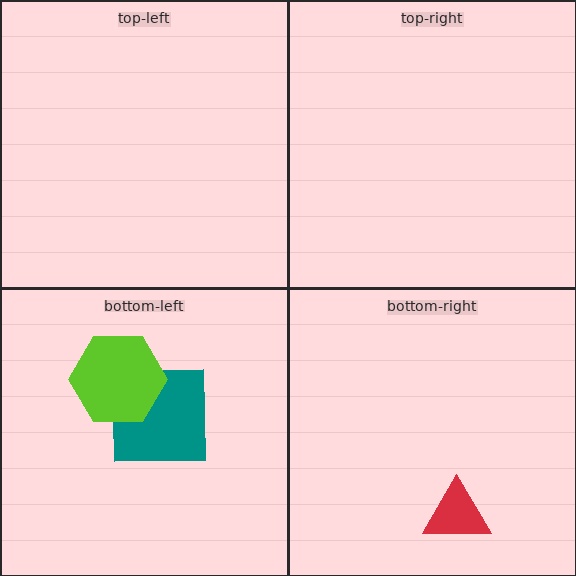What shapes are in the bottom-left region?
The teal square, the lime hexagon.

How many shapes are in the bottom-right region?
1.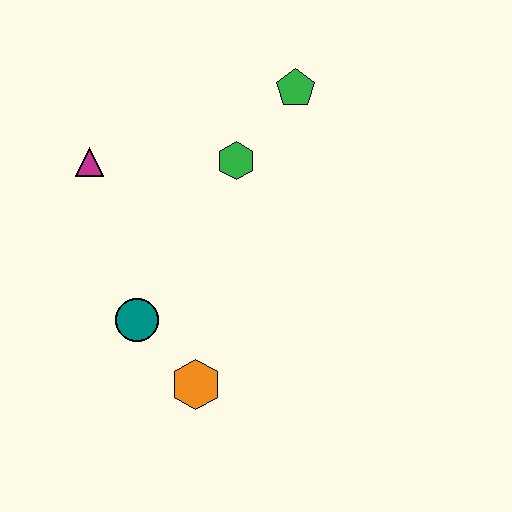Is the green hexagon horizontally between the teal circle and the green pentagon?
Yes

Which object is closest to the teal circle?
The orange hexagon is closest to the teal circle.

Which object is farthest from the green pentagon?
The orange hexagon is farthest from the green pentagon.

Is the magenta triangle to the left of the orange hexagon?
Yes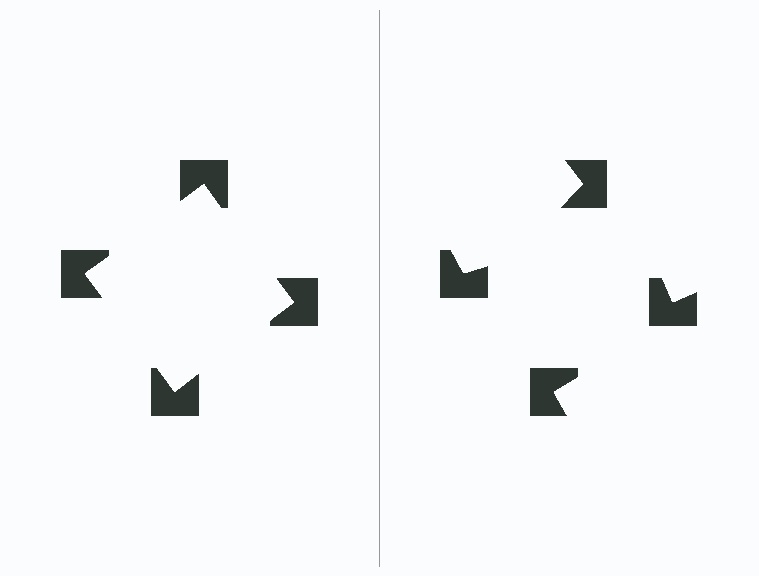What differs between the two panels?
The notched squares are positioned identically on both sides; only the wedge orientations differ. On the left they align to a square; on the right they are misaligned.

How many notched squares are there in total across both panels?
8 — 4 on each side.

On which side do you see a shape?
An illusory square appears on the left side. On the right side the wedge cuts are rotated, so no coherent shape forms.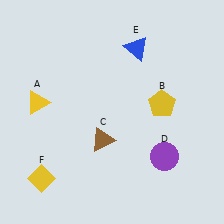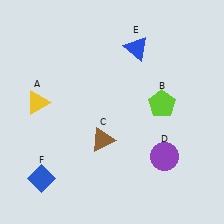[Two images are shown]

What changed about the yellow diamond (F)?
In Image 1, F is yellow. In Image 2, it changed to blue.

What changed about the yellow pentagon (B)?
In Image 1, B is yellow. In Image 2, it changed to lime.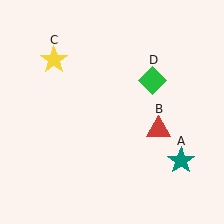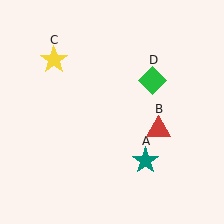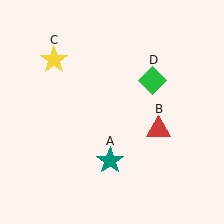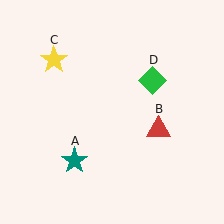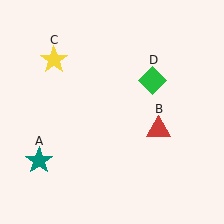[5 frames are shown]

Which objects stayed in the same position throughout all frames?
Red triangle (object B) and yellow star (object C) and green diamond (object D) remained stationary.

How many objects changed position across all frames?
1 object changed position: teal star (object A).